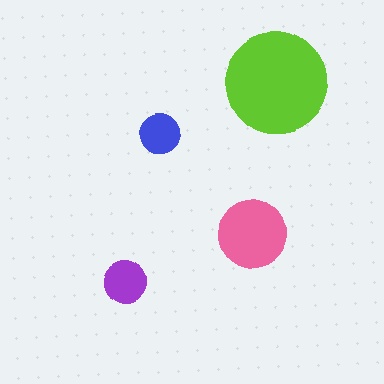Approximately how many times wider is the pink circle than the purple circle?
About 1.5 times wider.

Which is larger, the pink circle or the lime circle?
The lime one.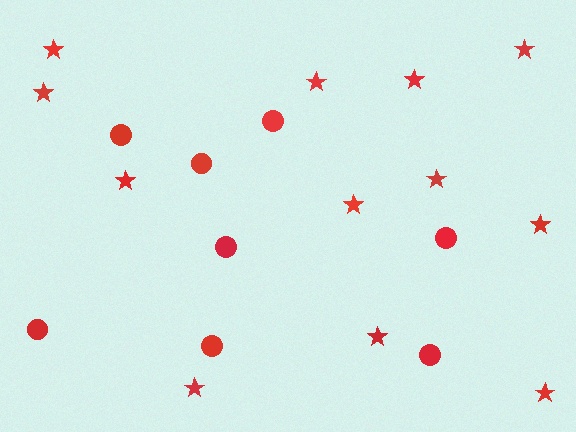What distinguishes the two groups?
There are 2 groups: one group of stars (12) and one group of circles (8).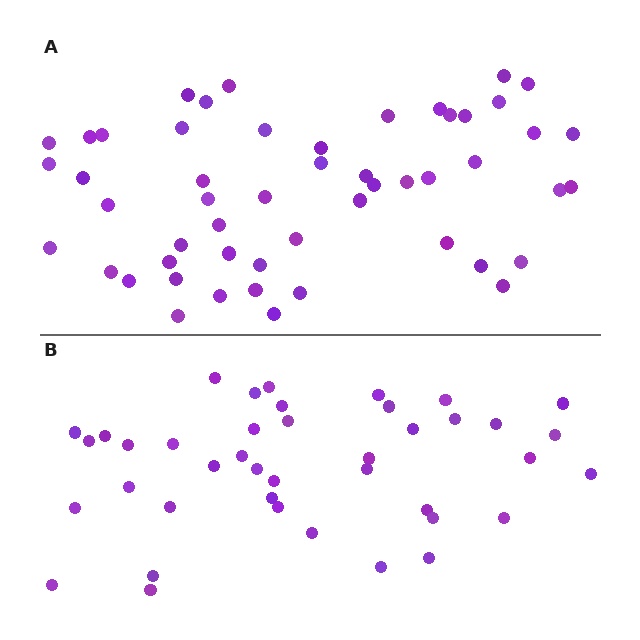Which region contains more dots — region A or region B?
Region A (the top region) has more dots.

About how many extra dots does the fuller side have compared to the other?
Region A has roughly 12 or so more dots than region B.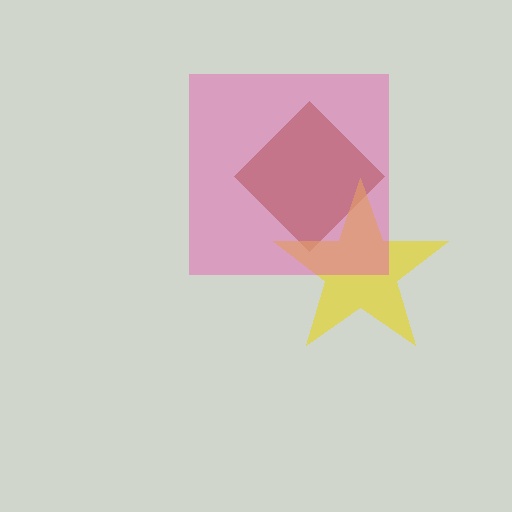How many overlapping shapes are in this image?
There are 3 overlapping shapes in the image.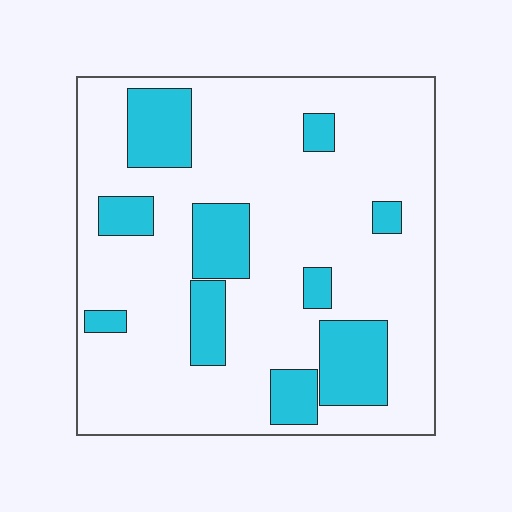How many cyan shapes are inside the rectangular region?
10.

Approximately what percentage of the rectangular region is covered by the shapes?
Approximately 20%.